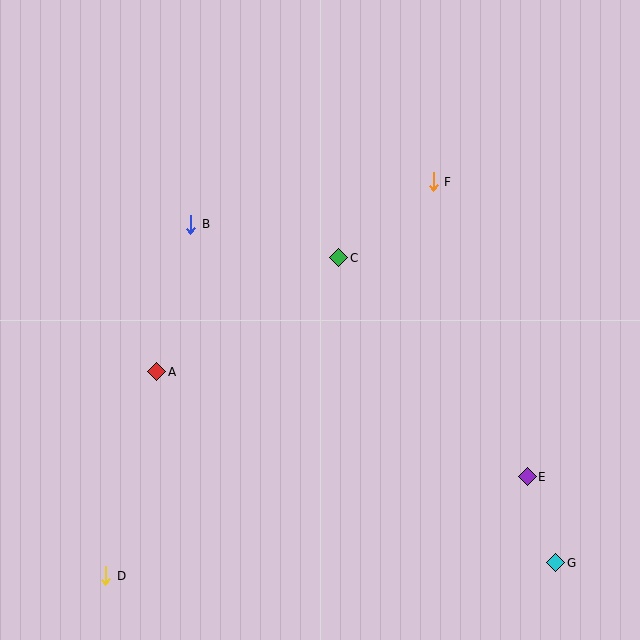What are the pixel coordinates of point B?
Point B is at (191, 224).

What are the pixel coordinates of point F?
Point F is at (433, 182).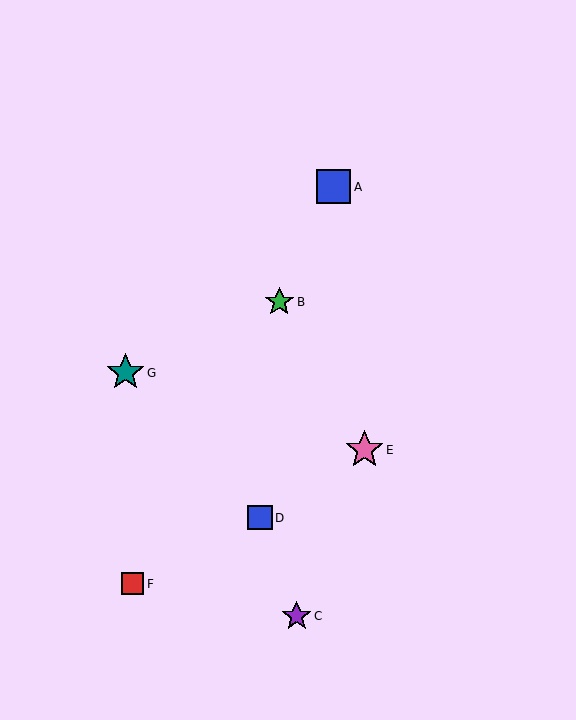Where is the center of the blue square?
The center of the blue square is at (334, 187).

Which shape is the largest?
The pink star (labeled E) is the largest.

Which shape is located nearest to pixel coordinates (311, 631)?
The purple star (labeled C) at (297, 616) is nearest to that location.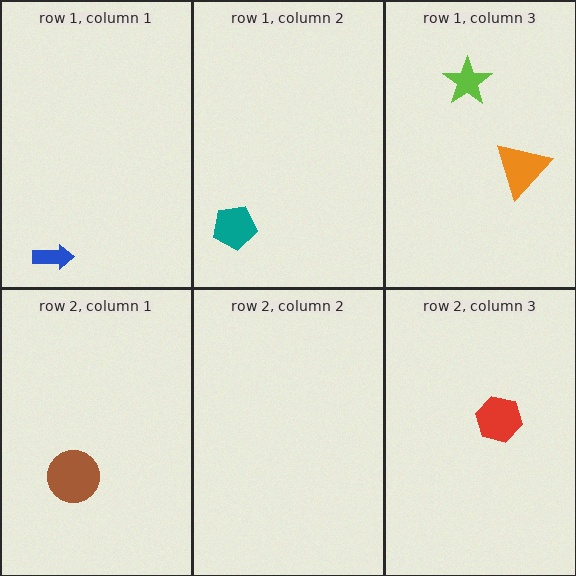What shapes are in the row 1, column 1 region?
The blue arrow.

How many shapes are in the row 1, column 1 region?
1.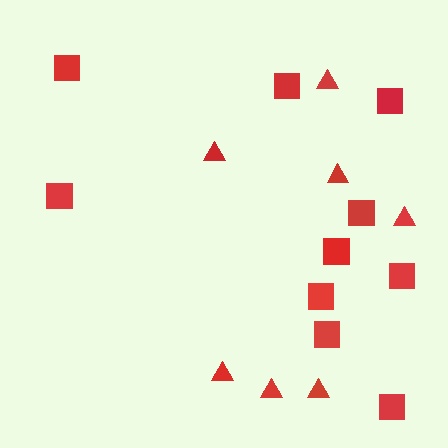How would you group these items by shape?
There are 2 groups: one group of triangles (7) and one group of squares (10).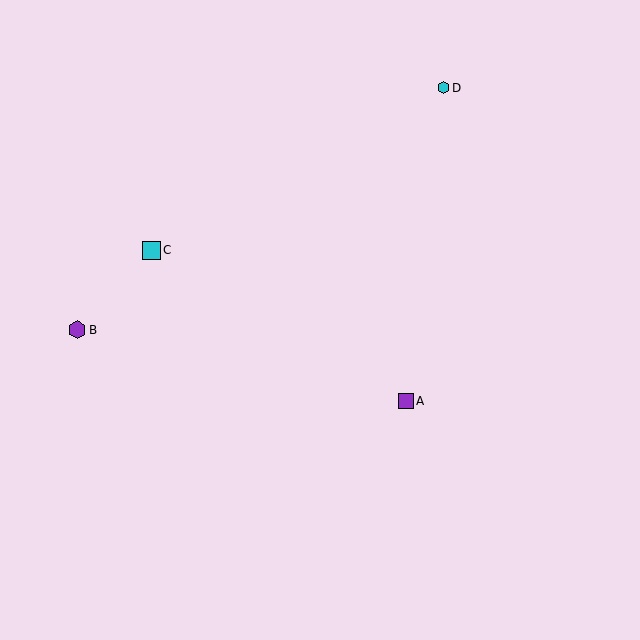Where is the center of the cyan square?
The center of the cyan square is at (151, 250).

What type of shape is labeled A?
Shape A is a purple square.